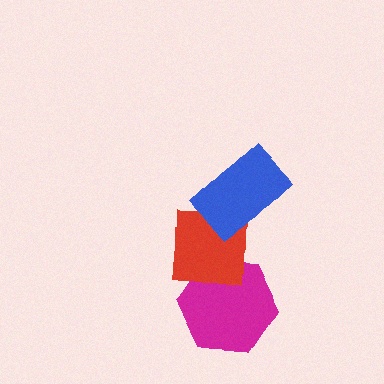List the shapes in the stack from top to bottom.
From top to bottom: the blue rectangle, the red square, the magenta hexagon.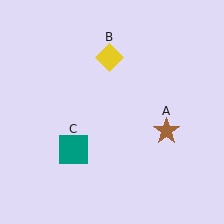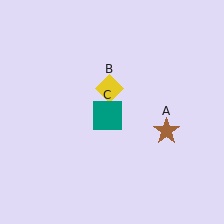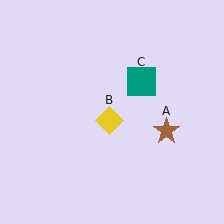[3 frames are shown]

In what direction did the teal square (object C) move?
The teal square (object C) moved up and to the right.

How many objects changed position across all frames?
2 objects changed position: yellow diamond (object B), teal square (object C).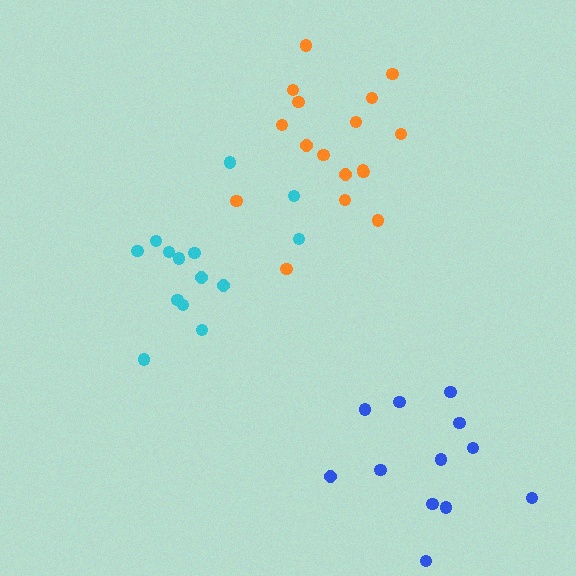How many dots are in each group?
Group 1: 17 dots, Group 2: 14 dots, Group 3: 12 dots (43 total).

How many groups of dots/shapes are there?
There are 3 groups.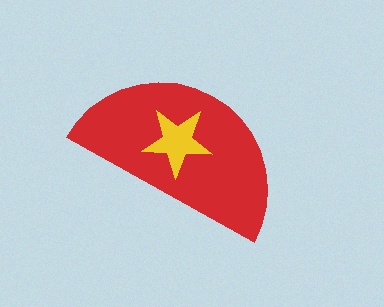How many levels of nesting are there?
2.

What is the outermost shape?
The red semicircle.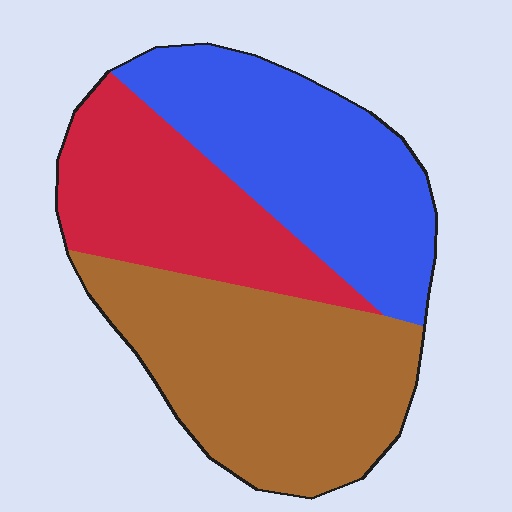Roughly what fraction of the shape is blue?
Blue takes up between a third and a half of the shape.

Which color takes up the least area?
Red, at roughly 25%.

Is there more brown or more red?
Brown.